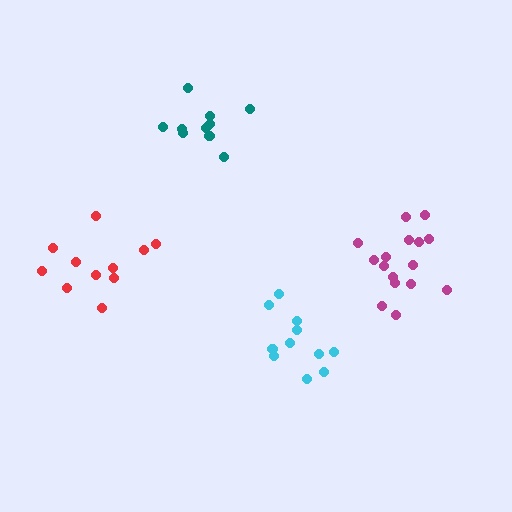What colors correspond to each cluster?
The clusters are colored: red, magenta, teal, cyan.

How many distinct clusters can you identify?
There are 4 distinct clusters.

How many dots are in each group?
Group 1: 11 dots, Group 2: 16 dots, Group 3: 10 dots, Group 4: 11 dots (48 total).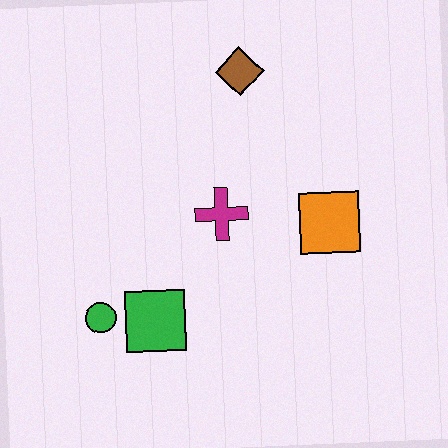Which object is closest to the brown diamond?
The magenta cross is closest to the brown diamond.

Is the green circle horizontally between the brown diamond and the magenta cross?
No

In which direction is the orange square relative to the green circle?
The orange square is to the right of the green circle.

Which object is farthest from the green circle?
The brown diamond is farthest from the green circle.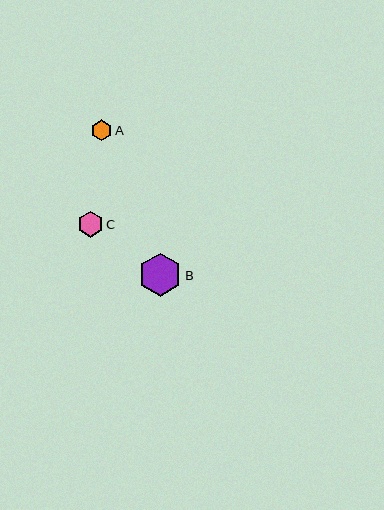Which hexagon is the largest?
Hexagon B is the largest with a size of approximately 43 pixels.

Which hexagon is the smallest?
Hexagon A is the smallest with a size of approximately 21 pixels.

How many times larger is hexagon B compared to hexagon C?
Hexagon B is approximately 1.7 times the size of hexagon C.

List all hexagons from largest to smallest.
From largest to smallest: B, C, A.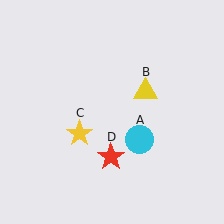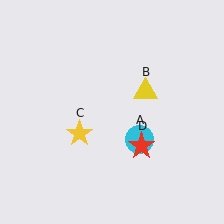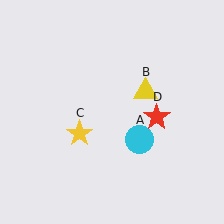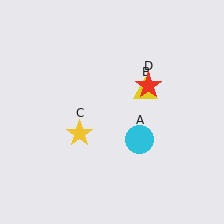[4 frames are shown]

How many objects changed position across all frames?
1 object changed position: red star (object D).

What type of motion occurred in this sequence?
The red star (object D) rotated counterclockwise around the center of the scene.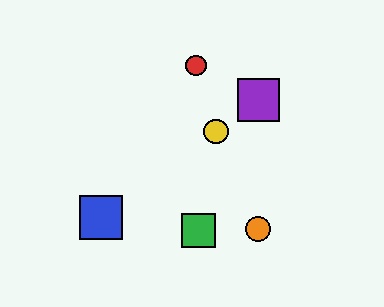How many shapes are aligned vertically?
2 shapes (the purple square, the orange circle) are aligned vertically.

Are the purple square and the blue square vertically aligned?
No, the purple square is at x≈258 and the blue square is at x≈101.